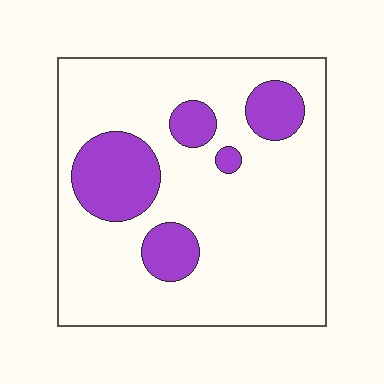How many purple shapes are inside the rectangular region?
5.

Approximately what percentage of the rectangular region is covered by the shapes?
Approximately 20%.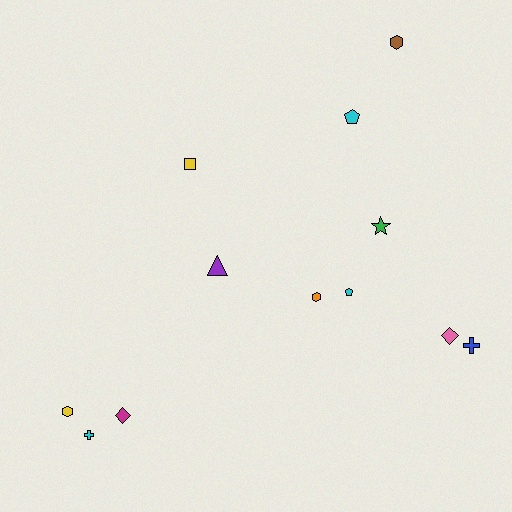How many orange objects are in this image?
There is 1 orange object.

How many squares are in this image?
There is 1 square.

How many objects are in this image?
There are 12 objects.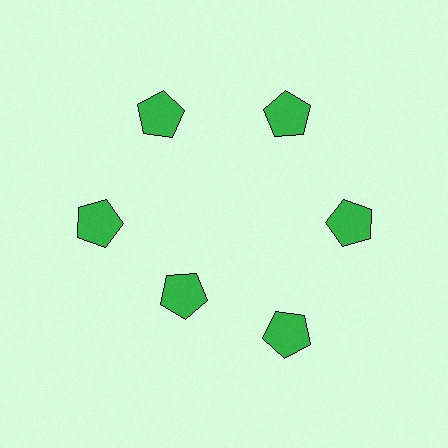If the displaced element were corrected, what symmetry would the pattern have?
It would have 6-fold rotational symmetry — the pattern would map onto itself every 60 degrees.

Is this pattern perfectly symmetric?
No. The 6 green pentagons are arranged in a ring, but one element near the 7 o'clock position is pulled inward toward the center, breaking the 6-fold rotational symmetry.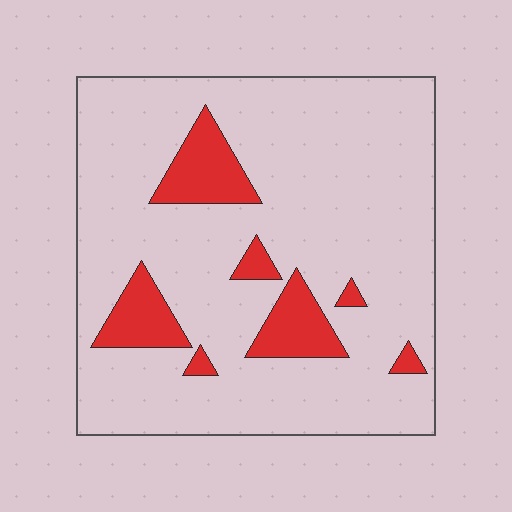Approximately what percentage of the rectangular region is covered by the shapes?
Approximately 15%.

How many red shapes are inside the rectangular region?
7.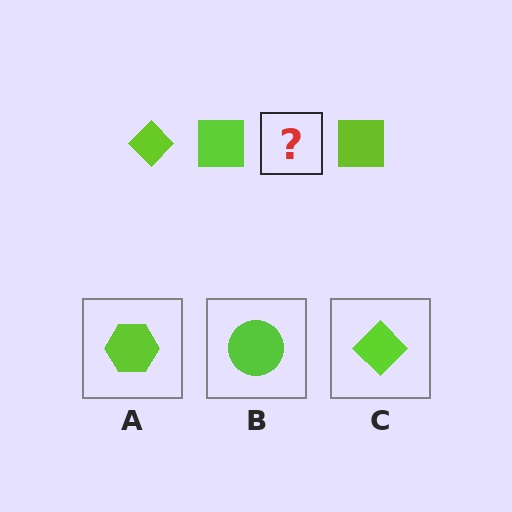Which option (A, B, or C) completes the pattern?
C.